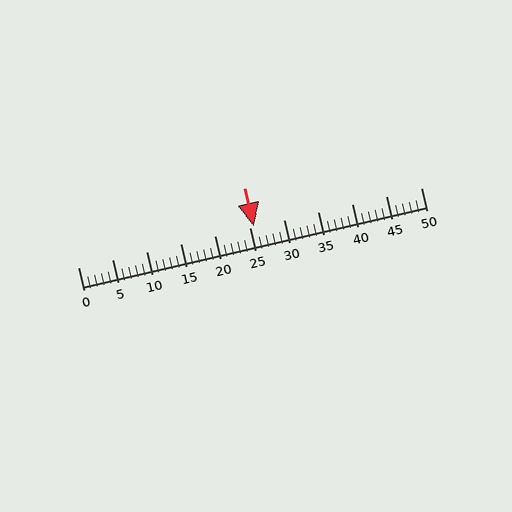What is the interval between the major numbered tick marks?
The major tick marks are spaced 5 units apart.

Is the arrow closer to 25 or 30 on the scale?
The arrow is closer to 25.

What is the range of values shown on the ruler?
The ruler shows values from 0 to 50.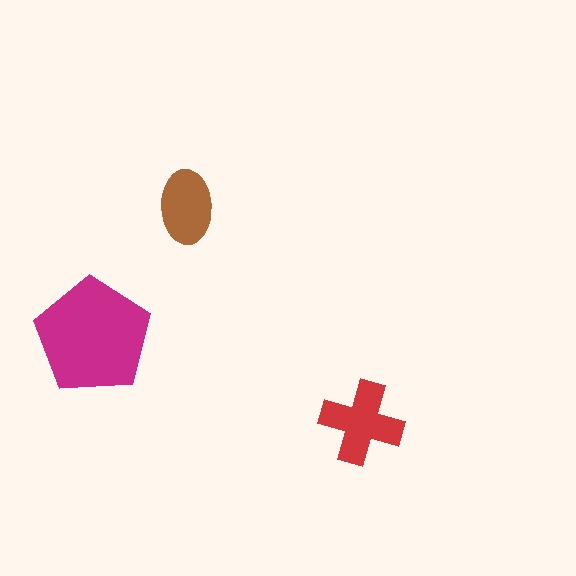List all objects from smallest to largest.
The brown ellipse, the red cross, the magenta pentagon.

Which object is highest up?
The brown ellipse is topmost.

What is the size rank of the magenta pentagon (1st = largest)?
1st.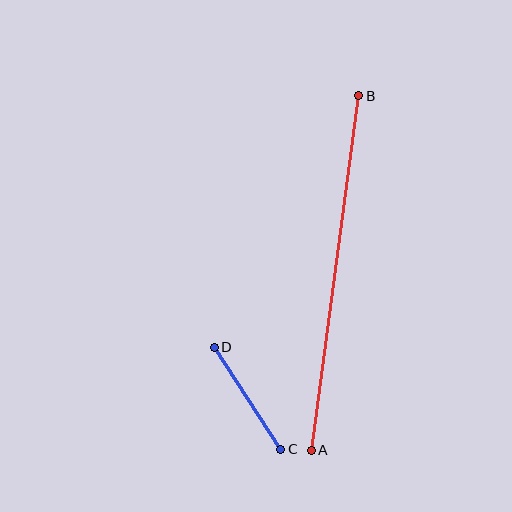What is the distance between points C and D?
The distance is approximately 122 pixels.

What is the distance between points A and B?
The distance is approximately 358 pixels.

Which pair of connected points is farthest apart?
Points A and B are farthest apart.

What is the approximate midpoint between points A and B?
The midpoint is at approximately (335, 273) pixels.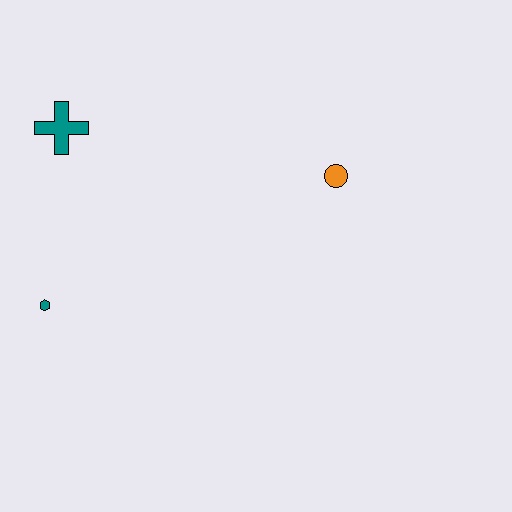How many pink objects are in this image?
There are no pink objects.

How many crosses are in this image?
There is 1 cross.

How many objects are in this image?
There are 3 objects.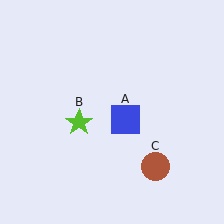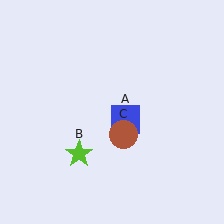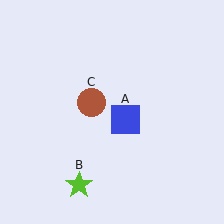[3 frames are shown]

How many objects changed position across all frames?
2 objects changed position: lime star (object B), brown circle (object C).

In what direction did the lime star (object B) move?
The lime star (object B) moved down.